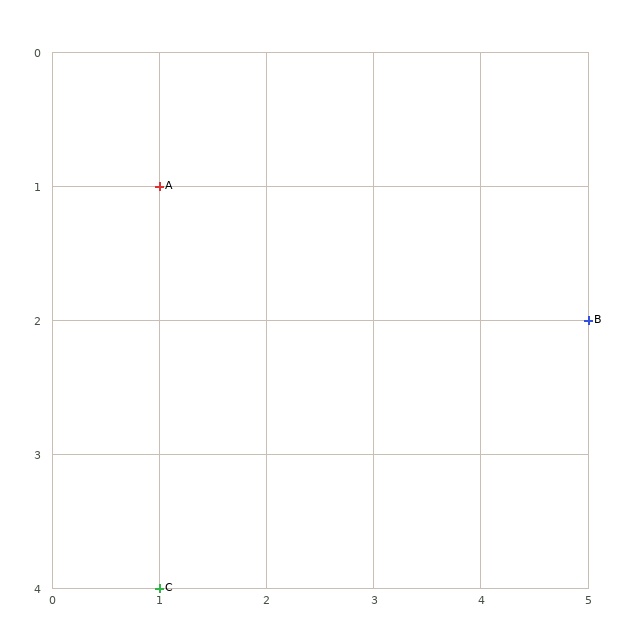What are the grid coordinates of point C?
Point C is at grid coordinates (1, 4).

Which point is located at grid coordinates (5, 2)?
Point B is at (5, 2).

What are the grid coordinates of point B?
Point B is at grid coordinates (5, 2).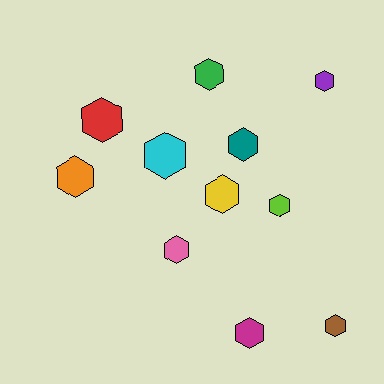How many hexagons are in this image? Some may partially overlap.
There are 11 hexagons.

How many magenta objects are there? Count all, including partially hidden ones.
There is 1 magenta object.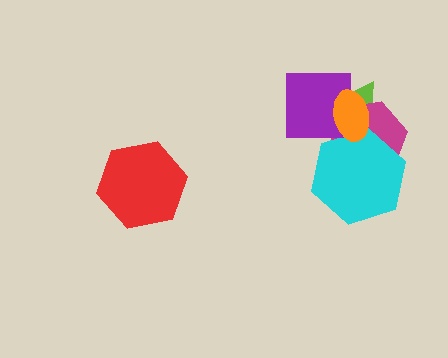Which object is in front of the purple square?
The orange ellipse is in front of the purple square.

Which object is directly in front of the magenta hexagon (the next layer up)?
The cyan hexagon is directly in front of the magenta hexagon.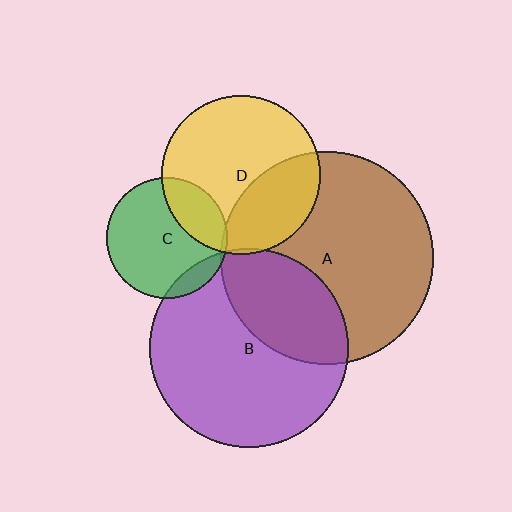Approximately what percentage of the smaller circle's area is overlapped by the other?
Approximately 10%.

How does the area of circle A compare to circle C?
Approximately 3.1 times.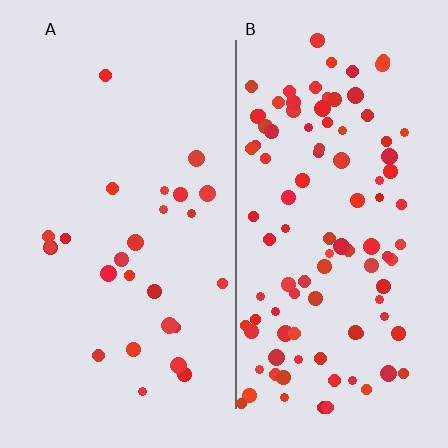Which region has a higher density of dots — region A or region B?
B (the right).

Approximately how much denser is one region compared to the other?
Approximately 3.9× — region B over region A.